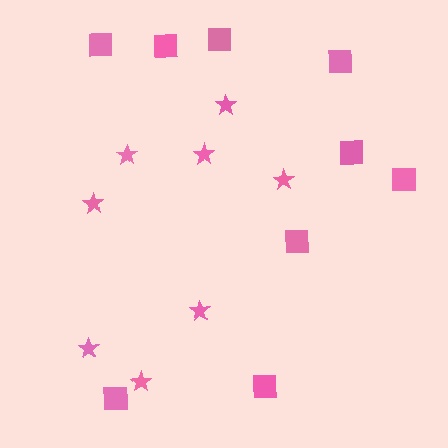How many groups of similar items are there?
There are 2 groups: one group of stars (8) and one group of squares (9).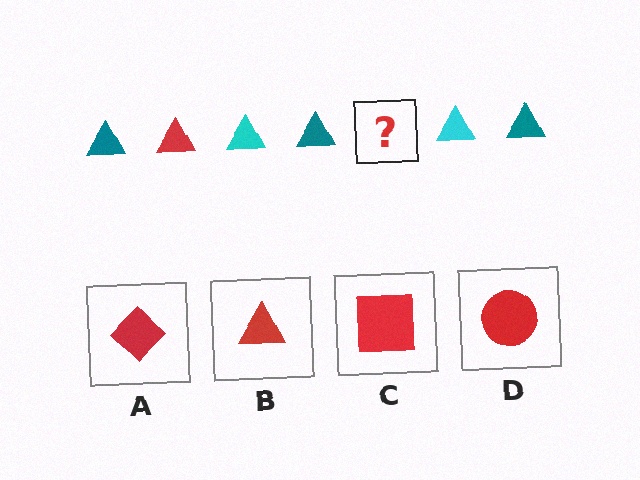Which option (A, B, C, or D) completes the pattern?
B.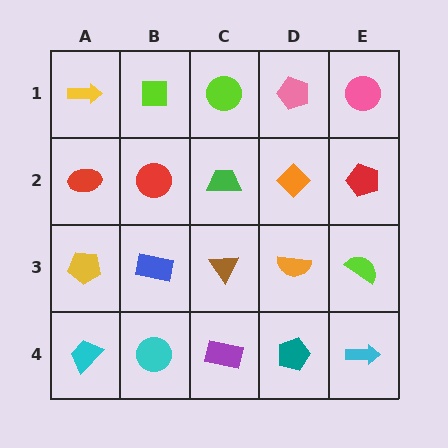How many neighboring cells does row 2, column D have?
4.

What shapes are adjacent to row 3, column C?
A green trapezoid (row 2, column C), a purple rectangle (row 4, column C), a blue rectangle (row 3, column B), an orange semicircle (row 3, column D).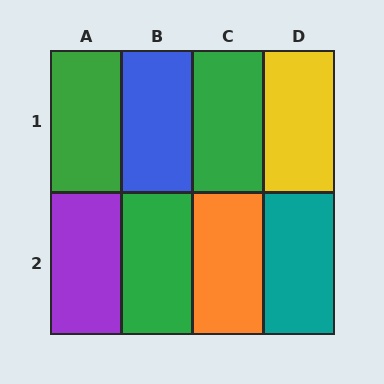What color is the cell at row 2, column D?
Teal.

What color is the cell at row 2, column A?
Purple.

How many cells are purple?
1 cell is purple.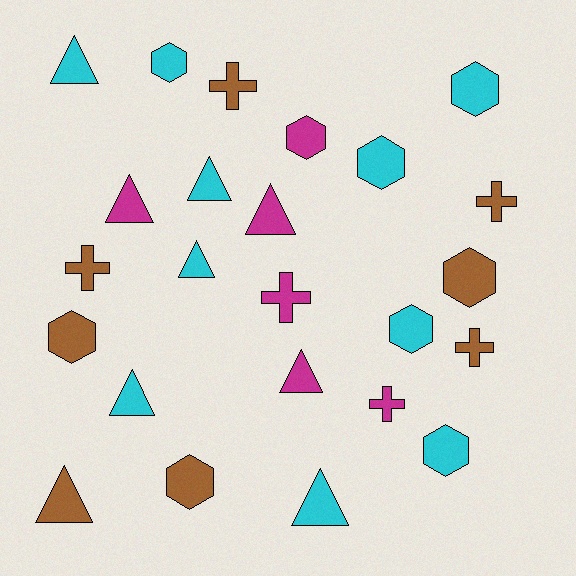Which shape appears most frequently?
Triangle, with 9 objects.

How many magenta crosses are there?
There are 2 magenta crosses.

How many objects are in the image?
There are 24 objects.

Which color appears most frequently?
Cyan, with 10 objects.